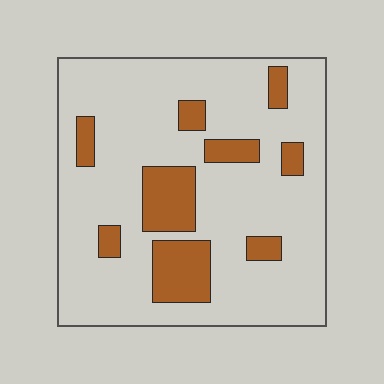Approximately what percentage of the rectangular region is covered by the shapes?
Approximately 20%.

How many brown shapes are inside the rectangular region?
9.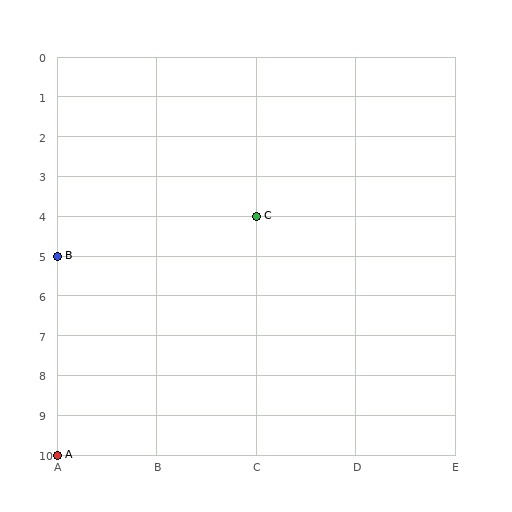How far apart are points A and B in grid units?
Points A and B are 5 rows apart.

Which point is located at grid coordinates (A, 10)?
Point A is at (A, 10).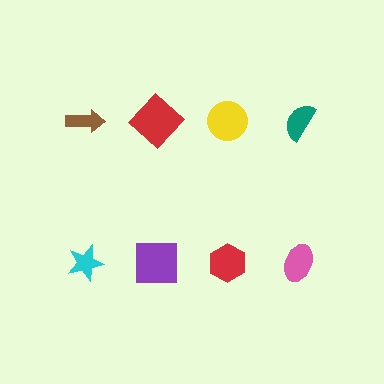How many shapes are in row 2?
4 shapes.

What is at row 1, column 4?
A teal semicircle.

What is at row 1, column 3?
A yellow circle.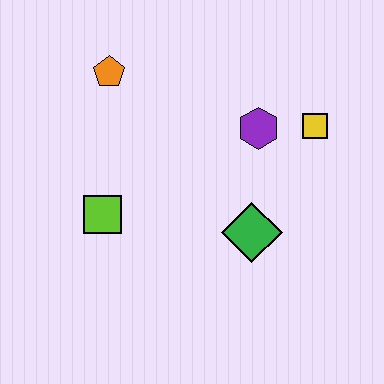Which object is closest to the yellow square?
The purple hexagon is closest to the yellow square.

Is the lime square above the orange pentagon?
No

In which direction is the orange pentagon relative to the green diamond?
The orange pentagon is above the green diamond.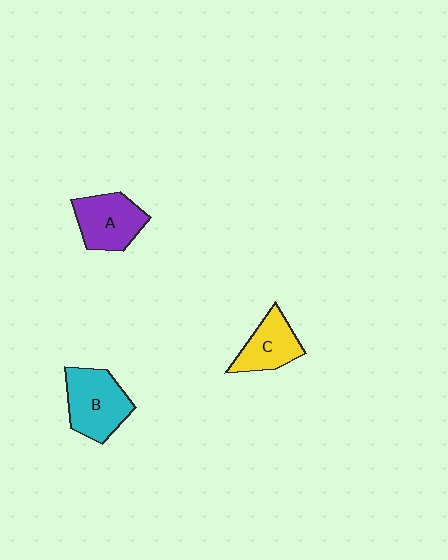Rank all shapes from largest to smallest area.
From largest to smallest: B (cyan), A (purple), C (yellow).